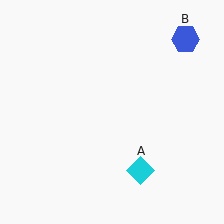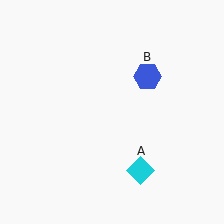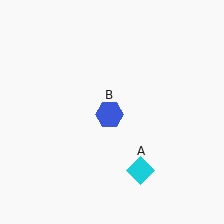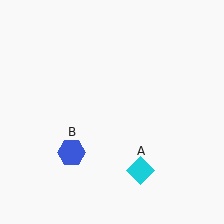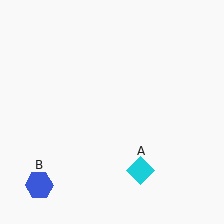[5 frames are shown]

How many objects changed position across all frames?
1 object changed position: blue hexagon (object B).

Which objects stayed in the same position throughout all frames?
Cyan diamond (object A) remained stationary.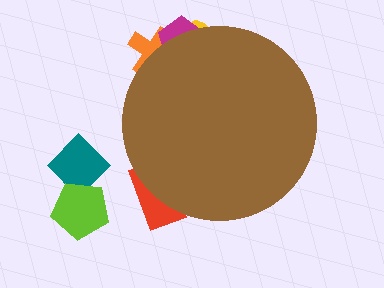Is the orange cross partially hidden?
Yes, the orange cross is partially hidden behind the brown circle.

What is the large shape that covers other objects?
A brown circle.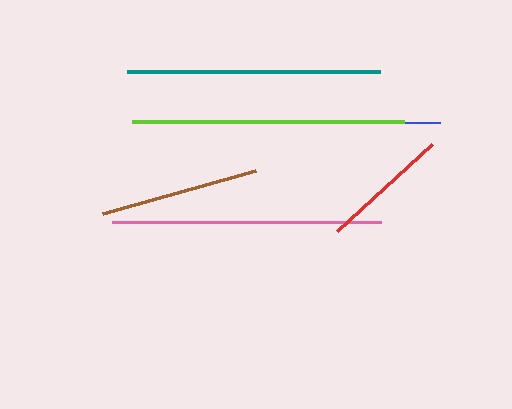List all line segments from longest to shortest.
From longest to shortest: lime, pink, teal, blue, brown, red.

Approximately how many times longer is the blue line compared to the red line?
The blue line is approximately 1.9 times the length of the red line.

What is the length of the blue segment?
The blue segment is approximately 238 pixels long.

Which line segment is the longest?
The lime line is the longest at approximately 272 pixels.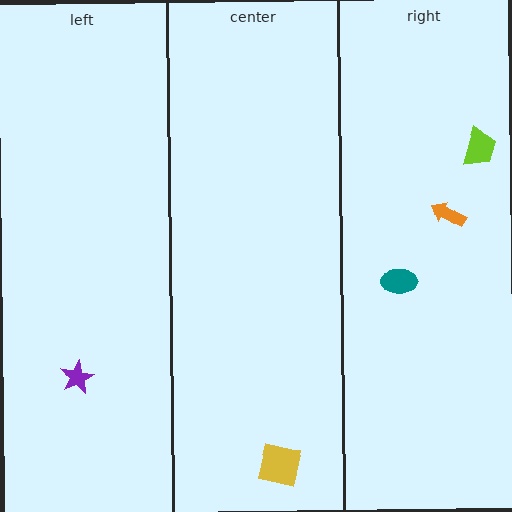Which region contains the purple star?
The left region.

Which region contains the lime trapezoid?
The right region.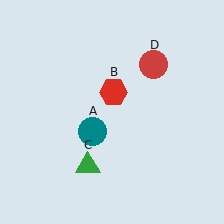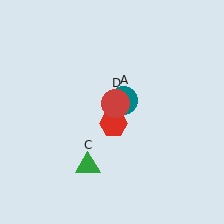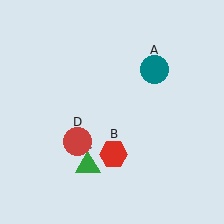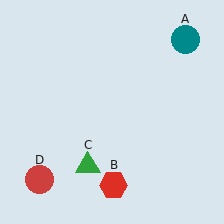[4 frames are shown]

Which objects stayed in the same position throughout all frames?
Green triangle (object C) remained stationary.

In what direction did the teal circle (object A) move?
The teal circle (object A) moved up and to the right.